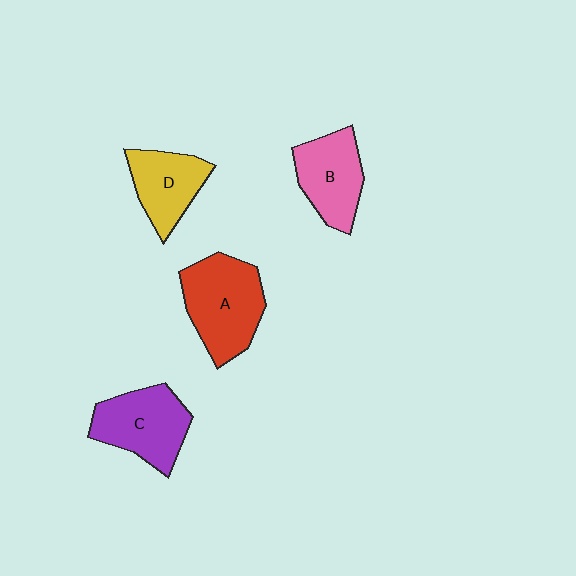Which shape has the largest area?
Shape A (red).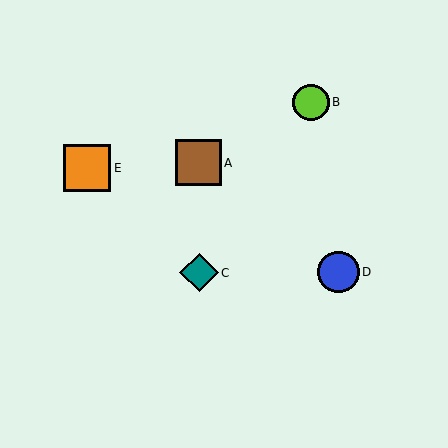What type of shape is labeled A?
Shape A is a brown square.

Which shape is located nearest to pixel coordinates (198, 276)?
The teal diamond (labeled C) at (199, 273) is nearest to that location.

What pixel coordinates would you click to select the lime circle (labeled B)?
Click at (311, 102) to select the lime circle B.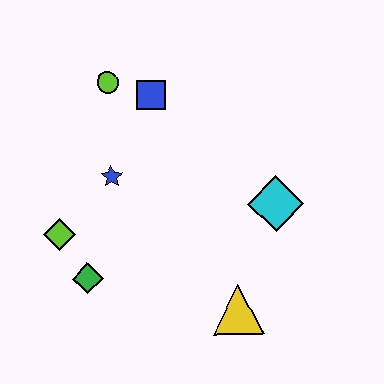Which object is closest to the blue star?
The lime diamond is closest to the blue star.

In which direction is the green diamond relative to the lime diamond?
The green diamond is below the lime diamond.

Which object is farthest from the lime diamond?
The cyan diamond is farthest from the lime diamond.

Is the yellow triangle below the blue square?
Yes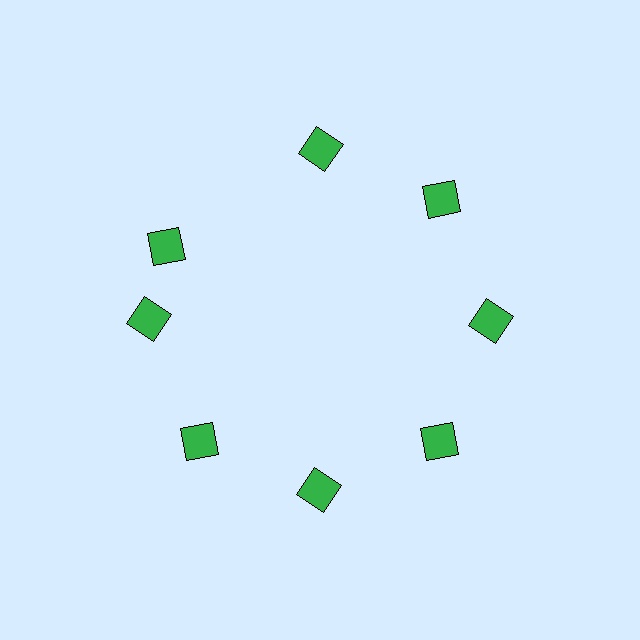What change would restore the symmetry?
The symmetry would be restored by rotating it back into even spacing with its neighbors so that all 8 diamonds sit at equal angles and equal distance from the center.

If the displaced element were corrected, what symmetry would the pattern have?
It would have 8-fold rotational symmetry — the pattern would map onto itself every 45 degrees.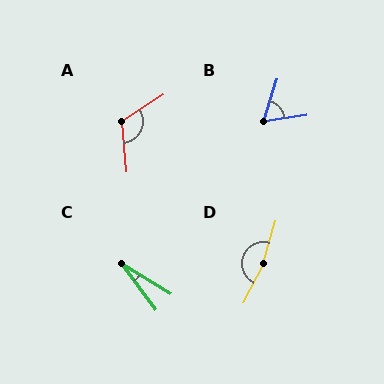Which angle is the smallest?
C, at approximately 21 degrees.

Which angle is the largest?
D, at approximately 169 degrees.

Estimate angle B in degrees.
Approximately 63 degrees.